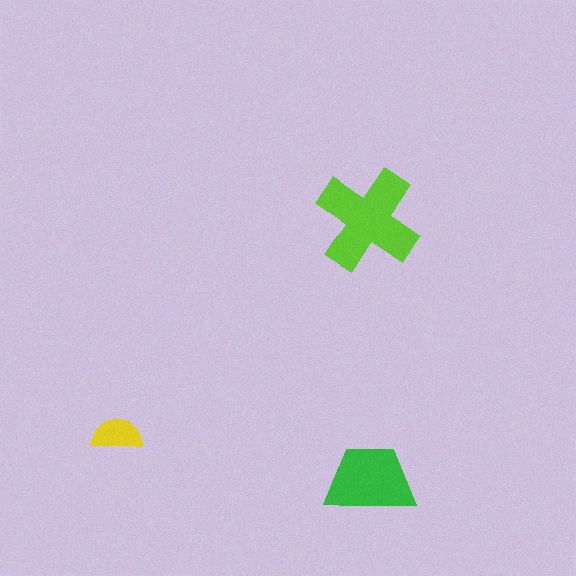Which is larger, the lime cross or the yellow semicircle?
The lime cross.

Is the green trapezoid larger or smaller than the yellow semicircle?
Larger.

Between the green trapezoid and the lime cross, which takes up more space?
The lime cross.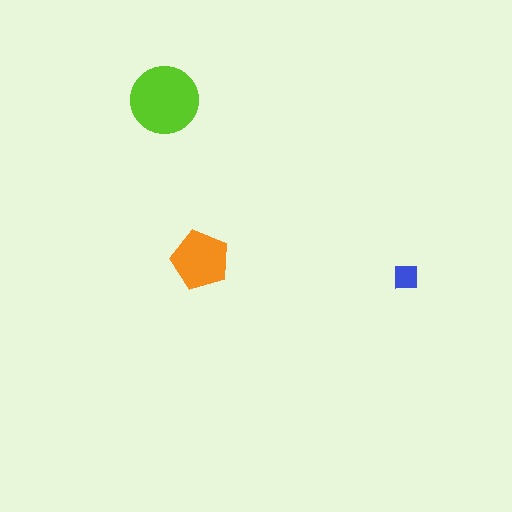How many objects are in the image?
There are 3 objects in the image.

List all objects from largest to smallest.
The lime circle, the orange pentagon, the blue square.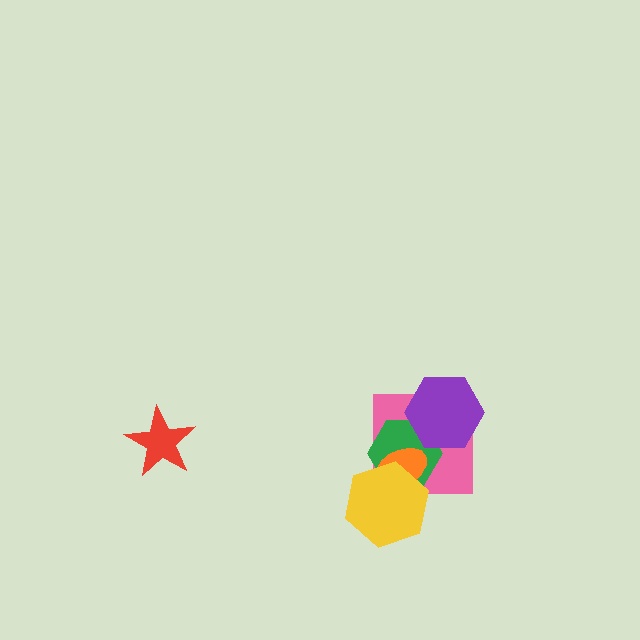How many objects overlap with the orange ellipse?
3 objects overlap with the orange ellipse.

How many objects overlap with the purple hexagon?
2 objects overlap with the purple hexagon.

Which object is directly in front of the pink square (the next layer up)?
The green hexagon is directly in front of the pink square.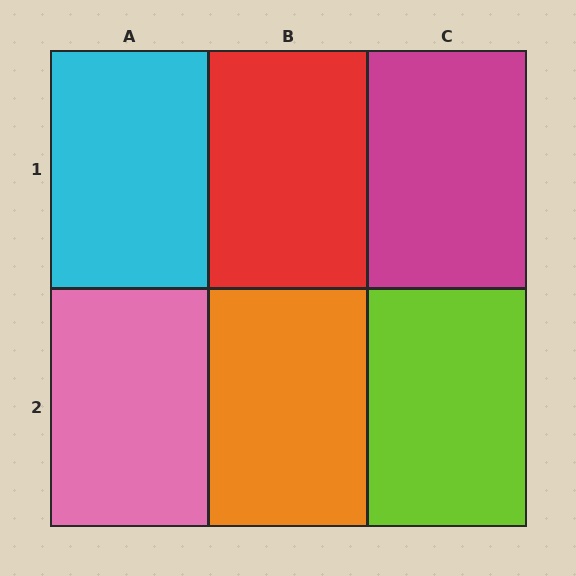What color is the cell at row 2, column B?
Orange.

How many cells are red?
1 cell is red.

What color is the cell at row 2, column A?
Pink.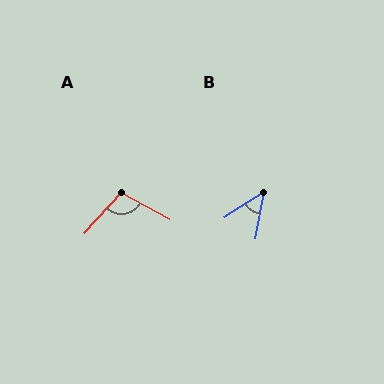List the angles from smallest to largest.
B (47°), A (103°).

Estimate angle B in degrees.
Approximately 47 degrees.